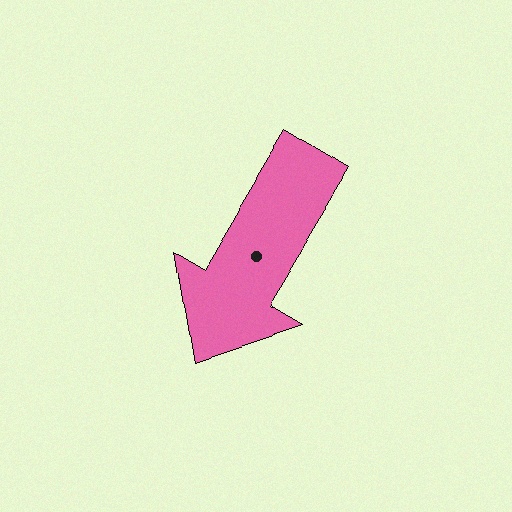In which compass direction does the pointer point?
Southwest.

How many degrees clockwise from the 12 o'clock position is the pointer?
Approximately 211 degrees.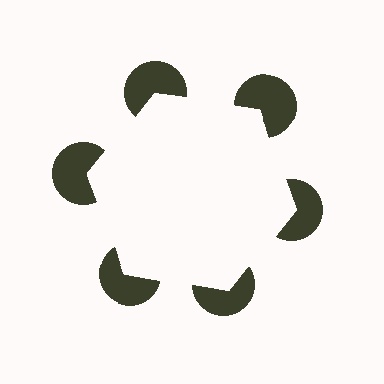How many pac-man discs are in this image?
There are 6 — one at each vertex of the illusory hexagon.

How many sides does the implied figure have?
6 sides.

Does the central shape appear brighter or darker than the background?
It typically appears slightly brighter than the background, even though no actual brightness change is drawn.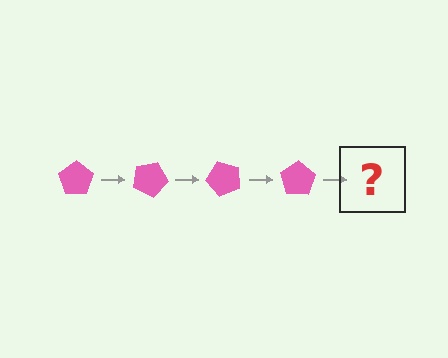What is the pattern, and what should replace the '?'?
The pattern is that the pentagon rotates 25 degrees each step. The '?' should be a pink pentagon rotated 100 degrees.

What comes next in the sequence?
The next element should be a pink pentagon rotated 100 degrees.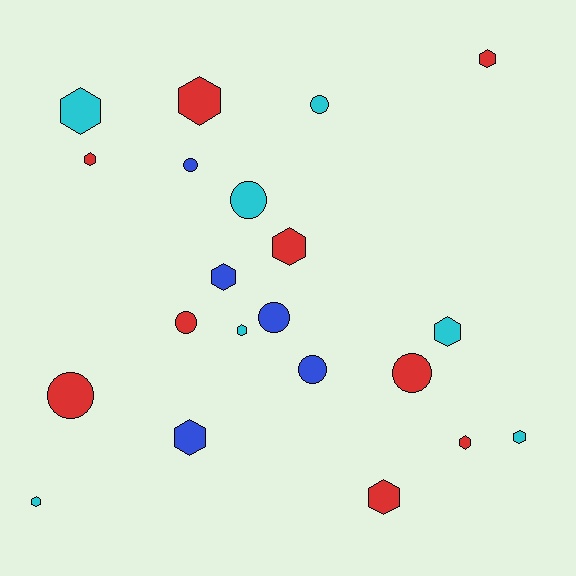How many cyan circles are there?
There are 2 cyan circles.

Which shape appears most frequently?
Hexagon, with 13 objects.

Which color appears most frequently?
Red, with 9 objects.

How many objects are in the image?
There are 21 objects.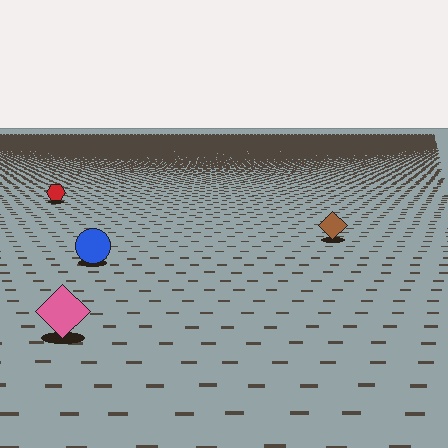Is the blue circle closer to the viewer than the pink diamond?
No. The pink diamond is closer — you can tell from the texture gradient: the ground texture is coarser near it.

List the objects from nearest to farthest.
From nearest to farthest: the pink diamond, the blue circle, the brown diamond, the red hexagon.